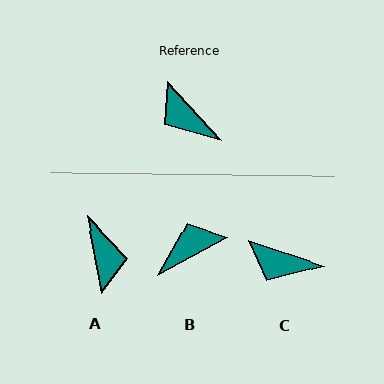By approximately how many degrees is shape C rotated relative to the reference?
Approximately 30 degrees counter-clockwise.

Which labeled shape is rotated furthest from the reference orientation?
A, about 149 degrees away.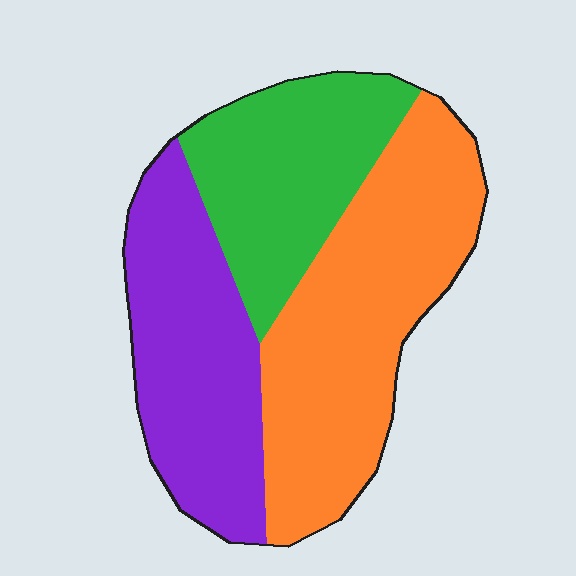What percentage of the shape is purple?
Purple takes up about one third (1/3) of the shape.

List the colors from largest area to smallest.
From largest to smallest: orange, purple, green.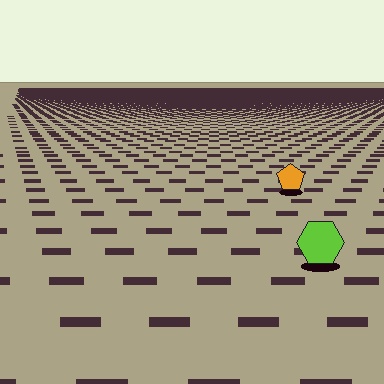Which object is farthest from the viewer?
The orange pentagon is farthest from the viewer. It appears smaller and the ground texture around it is denser.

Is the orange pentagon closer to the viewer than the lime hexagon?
No. The lime hexagon is closer — you can tell from the texture gradient: the ground texture is coarser near it.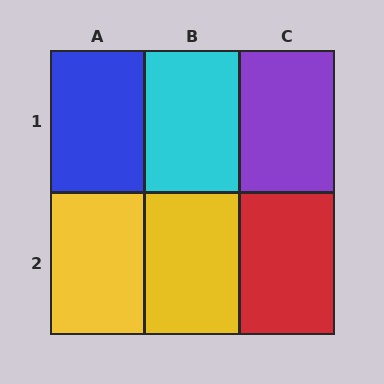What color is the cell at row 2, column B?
Yellow.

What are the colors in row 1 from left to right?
Blue, cyan, purple.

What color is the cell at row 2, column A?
Yellow.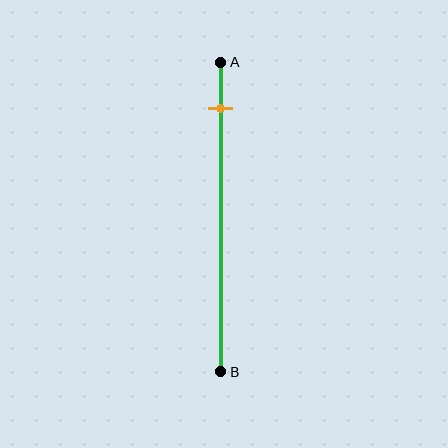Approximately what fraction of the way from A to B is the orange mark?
The orange mark is approximately 15% of the way from A to B.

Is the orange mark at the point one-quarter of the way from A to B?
No, the mark is at about 15% from A, not at the 25% one-quarter point.